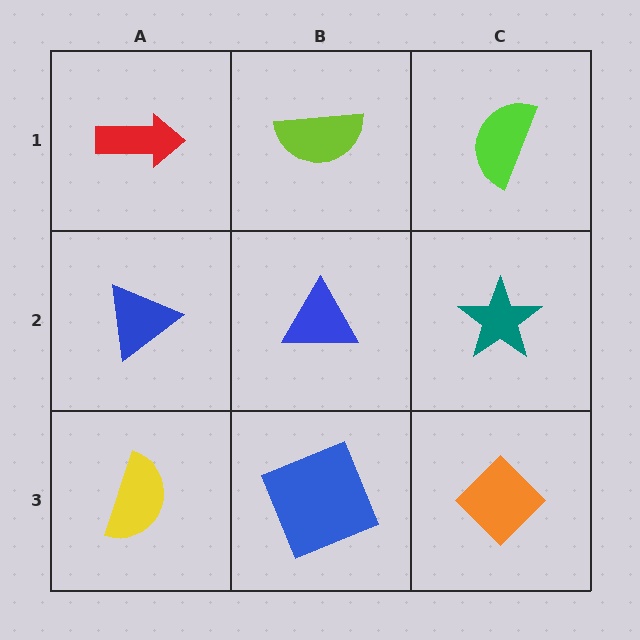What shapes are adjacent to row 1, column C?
A teal star (row 2, column C), a lime semicircle (row 1, column B).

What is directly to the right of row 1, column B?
A lime semicircle.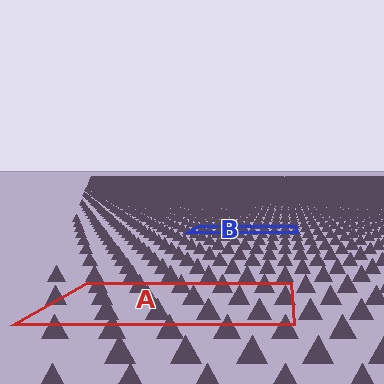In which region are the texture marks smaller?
The texture marks are smaller in region B, because it is farther away.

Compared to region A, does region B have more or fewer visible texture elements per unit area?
Region B has more texture elements per unit area — they are packed more densely because it is farther away.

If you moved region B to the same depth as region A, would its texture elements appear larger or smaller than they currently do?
They would appear larger. At a closer depth, the same texture elements are projected at a bigger on-screen size.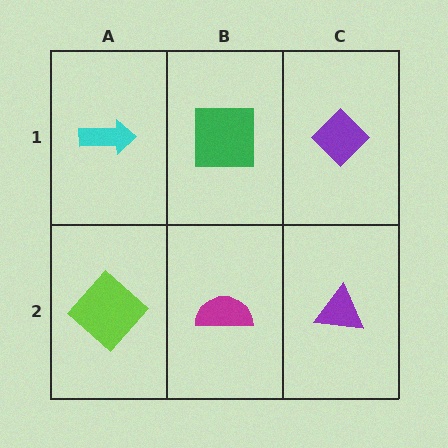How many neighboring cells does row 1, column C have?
2.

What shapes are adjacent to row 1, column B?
A magenta semicircle (row 2, column B), a cyan arrow (row 1, column A), a purple diamond (row 1, column C).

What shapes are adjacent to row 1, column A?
A lime diamond (row 2, column A), a green square (row 1, column B).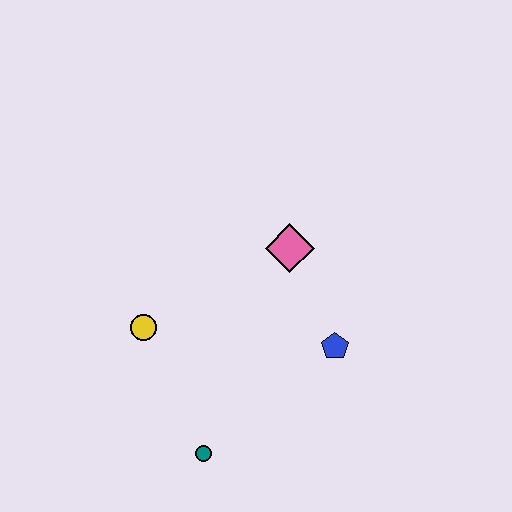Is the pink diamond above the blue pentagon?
Yes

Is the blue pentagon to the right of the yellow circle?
Yes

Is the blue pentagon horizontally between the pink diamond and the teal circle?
No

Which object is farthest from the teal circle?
The pink diamond is farthest from the teal circle.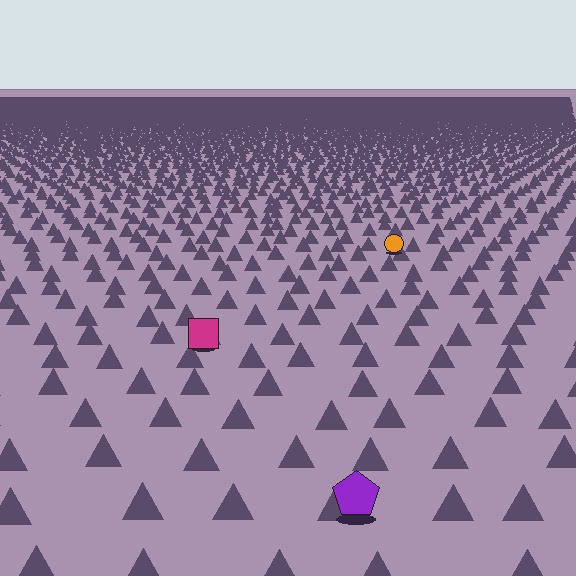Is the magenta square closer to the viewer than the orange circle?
Yes. The magenta square is closer — you can tell from the texture gradient: the ground texture is coarser near it.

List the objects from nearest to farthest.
From nearest to farthest: the purple pentagon, the magenta square, the orange circle.